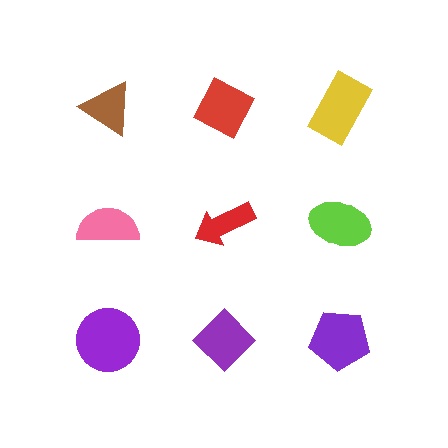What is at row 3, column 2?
A purple diamond.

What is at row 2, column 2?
A red arrow.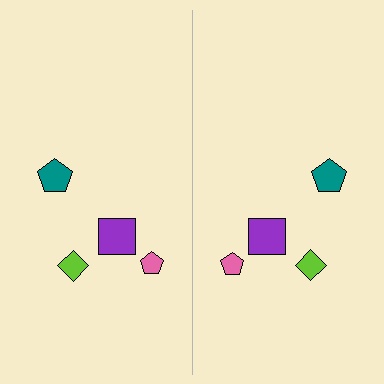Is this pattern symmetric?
Yes, this pattern has bilateral (reflection) symmetry.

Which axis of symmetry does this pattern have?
The pattern has a vertical axis of symmetry running through the center of the image.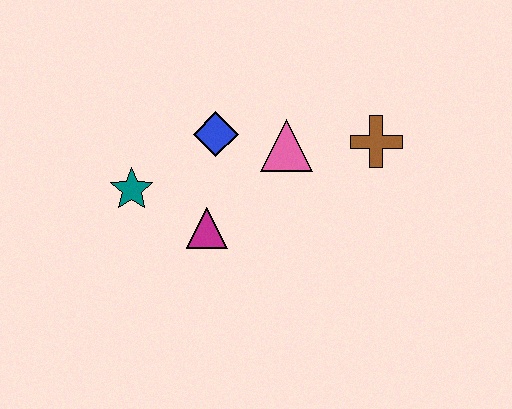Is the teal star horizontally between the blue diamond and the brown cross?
No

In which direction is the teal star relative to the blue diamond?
The teal star is to the left of the blue diamond.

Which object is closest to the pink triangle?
The blue diamond is closest to the pink triangle.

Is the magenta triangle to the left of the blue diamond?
Yes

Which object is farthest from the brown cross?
The teal star is farthest from the brown cross.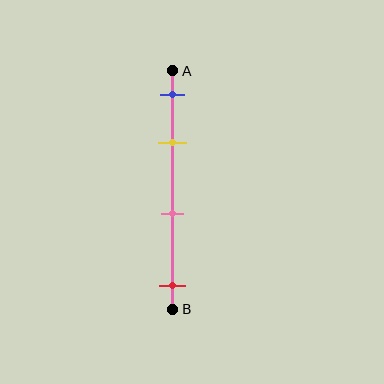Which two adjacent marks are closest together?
The blue and yellow marks are the closest adjacent pair.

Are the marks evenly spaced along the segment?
No, the marks are not evenly spaced.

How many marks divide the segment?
There are 4 marks dividing the segment.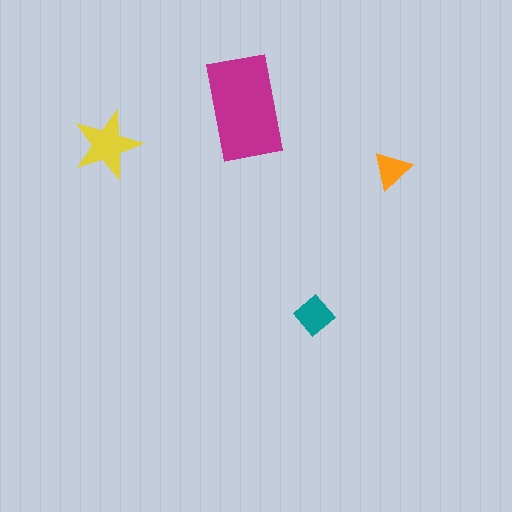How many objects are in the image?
There are 4 objects in the image.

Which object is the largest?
The magenta rectangle.